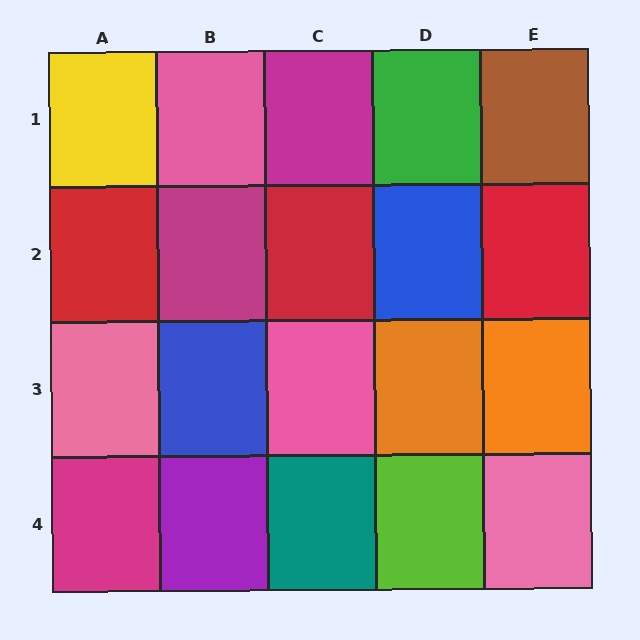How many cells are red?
3 cells are red.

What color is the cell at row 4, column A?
Magenta.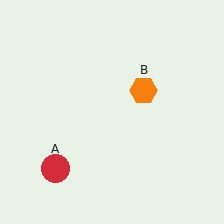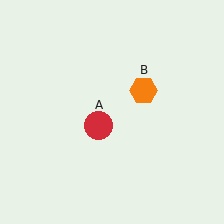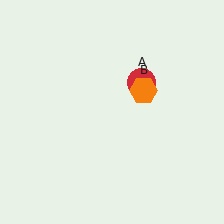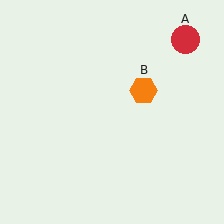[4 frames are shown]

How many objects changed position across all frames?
1 object changed position: red circle (object A).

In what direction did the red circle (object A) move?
The red circle (object A) moved up and to the right.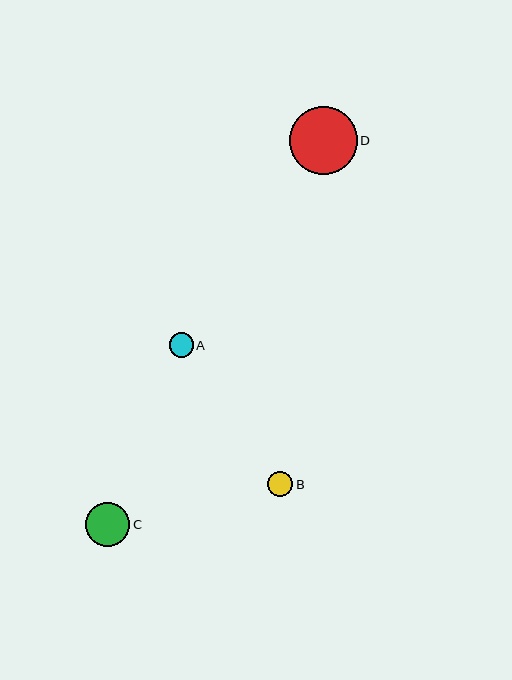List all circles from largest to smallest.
From largest to smallest: D, C, B, A.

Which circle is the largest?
Circle D is the largest with a size of approximately 68 pixels.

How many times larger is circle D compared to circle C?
Circle D is approximately 1.5 times the size of circle C.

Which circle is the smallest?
Circle A is the smallest with a size of approximately 24 pixels.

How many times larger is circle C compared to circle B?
Circle C is approximately 1.8 times the size of circle B.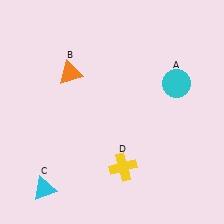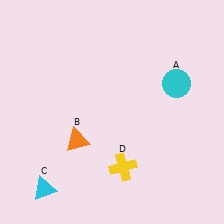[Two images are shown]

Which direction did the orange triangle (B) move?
The orange triangle (B) moved down.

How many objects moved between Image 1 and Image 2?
1 object moved between the two images.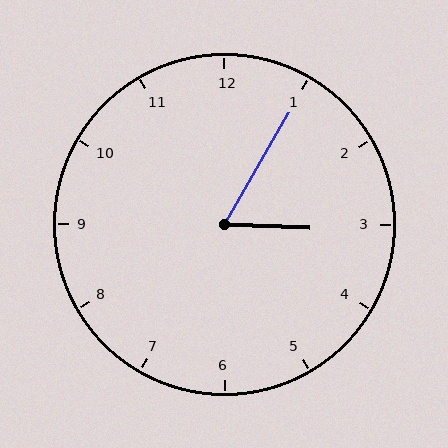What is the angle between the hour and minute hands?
Approximately 62 degrees.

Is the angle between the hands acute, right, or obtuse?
It is acute.